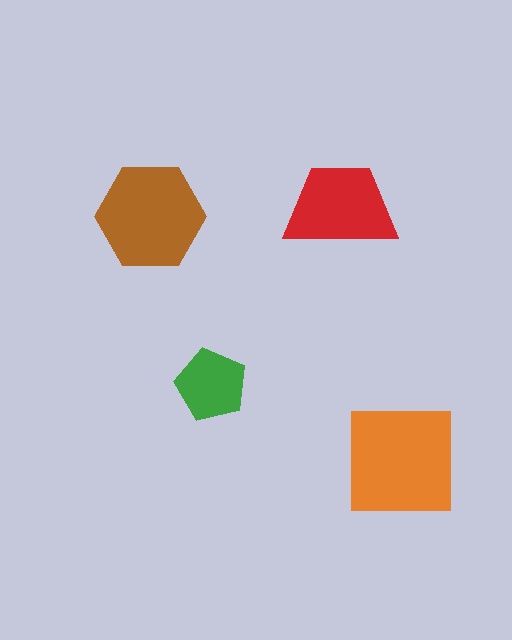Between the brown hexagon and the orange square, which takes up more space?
The orange square.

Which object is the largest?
The orange square.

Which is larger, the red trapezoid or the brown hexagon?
The brown hexagon.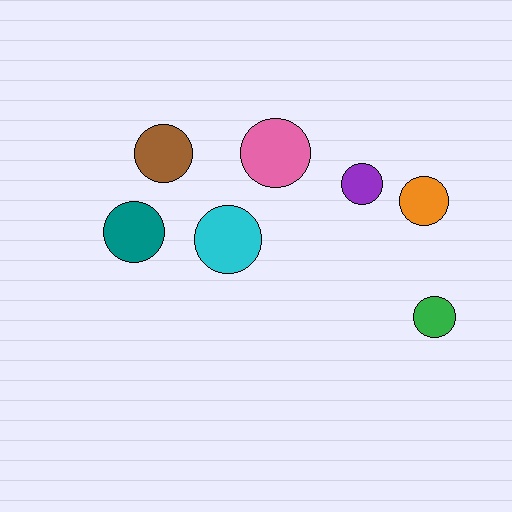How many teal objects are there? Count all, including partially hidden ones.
There is 1 teal object.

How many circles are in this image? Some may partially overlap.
There are 7 circles.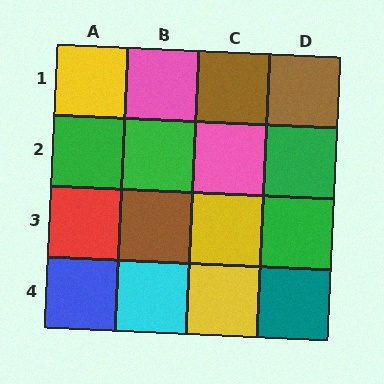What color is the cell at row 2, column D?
Green.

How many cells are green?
4 cells are green.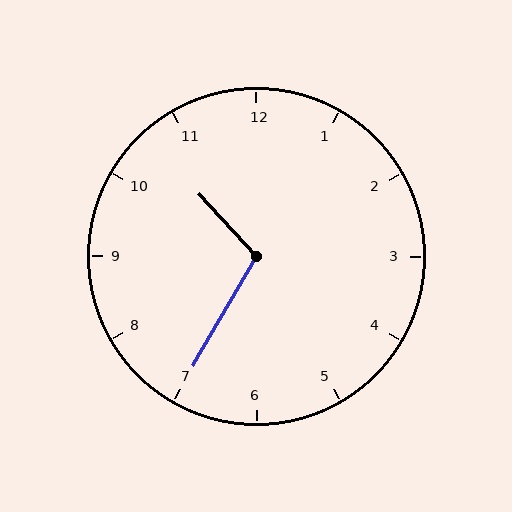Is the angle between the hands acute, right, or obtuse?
It is obtuse.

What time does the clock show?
10:35.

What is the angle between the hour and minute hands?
Approximately 108 degrees.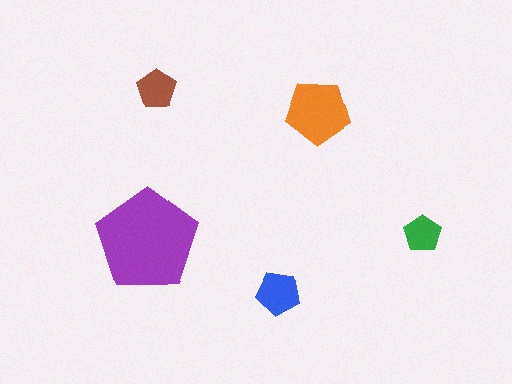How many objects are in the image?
There are 5 objects in the image.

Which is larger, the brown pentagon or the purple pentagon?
The purple one.